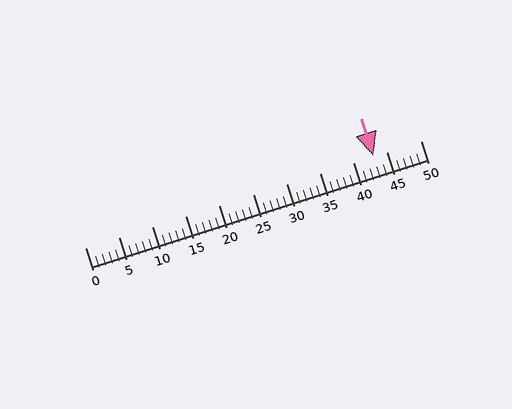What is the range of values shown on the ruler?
The ruler shows values from 0 to 50.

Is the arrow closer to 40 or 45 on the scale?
The arrow is closer to 45.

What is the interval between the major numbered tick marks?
The major tick marks are spaced 5 units apart.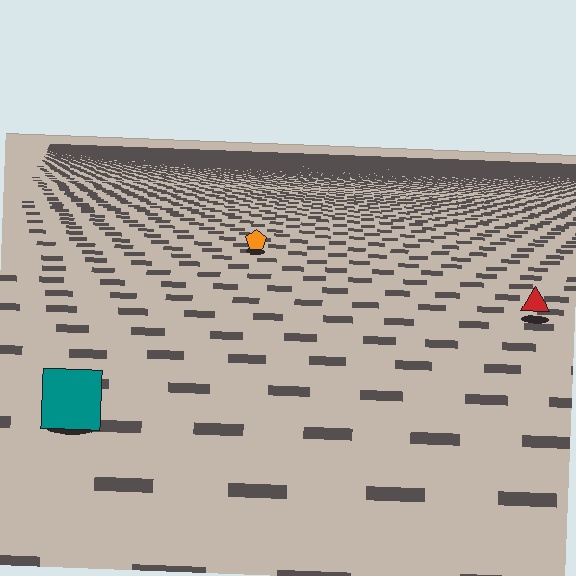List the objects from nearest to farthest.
From nearest to farthest: the teal square, the red triangle, the orange pentagon.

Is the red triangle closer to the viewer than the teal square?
No. The teal square is closer — you can tell from the texture gradient: the ground texture is coarser near it.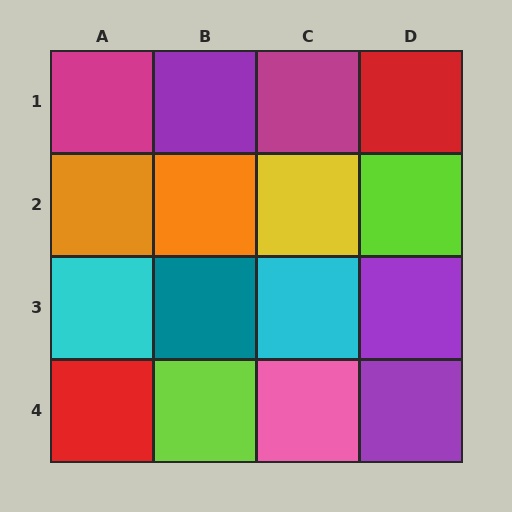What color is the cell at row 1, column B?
Purple.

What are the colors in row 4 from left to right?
Red, lime, pink, purple.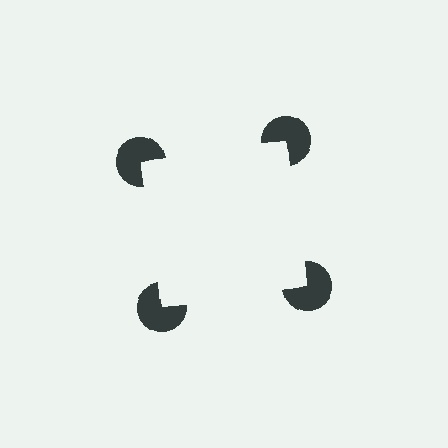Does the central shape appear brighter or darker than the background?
It typically appears slightly brighter than the background, even though no actual brightness change is drawn.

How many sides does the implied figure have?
4 sides.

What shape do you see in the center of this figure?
An illusory square — its edges are inferred from the aligned wedge cuts in the pac-man discs, not physically drawn.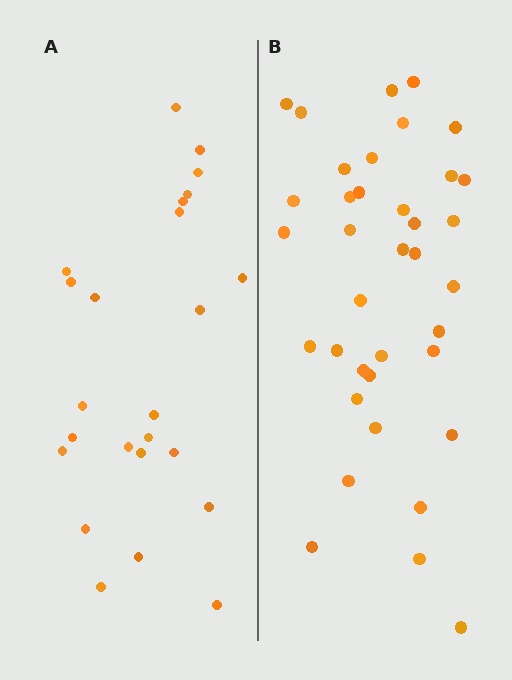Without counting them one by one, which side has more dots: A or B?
Region B (the right region) has more dots.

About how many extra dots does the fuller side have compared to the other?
Region B has approximately 15 more dots than region A.